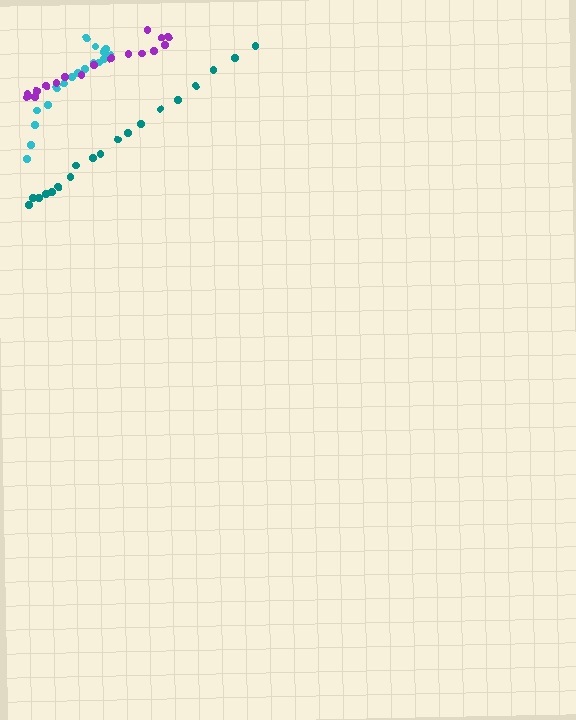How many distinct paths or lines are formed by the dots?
There are 3 distinct paths.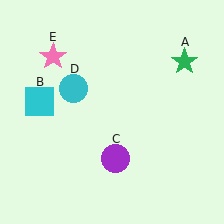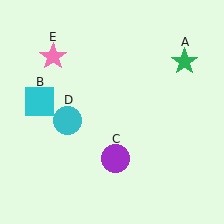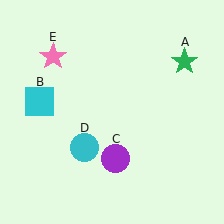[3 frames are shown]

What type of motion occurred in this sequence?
The cyan circle (object D) rotated counterclockwise around the center of the scene.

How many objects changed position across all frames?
1 object changed position: cyan circle (object D).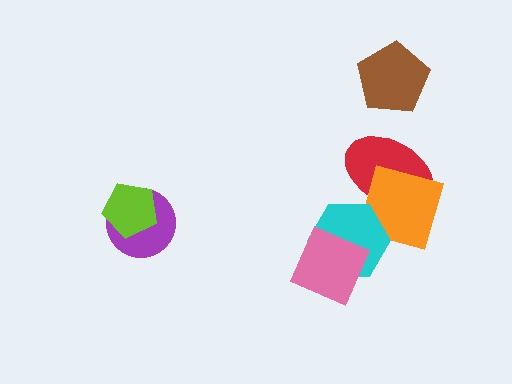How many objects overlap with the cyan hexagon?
3 objects overlap with the cyan hexagon.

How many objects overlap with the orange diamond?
2 objects overlap with the orange diamond.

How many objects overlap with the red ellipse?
2 objects overlap with the red ellipse.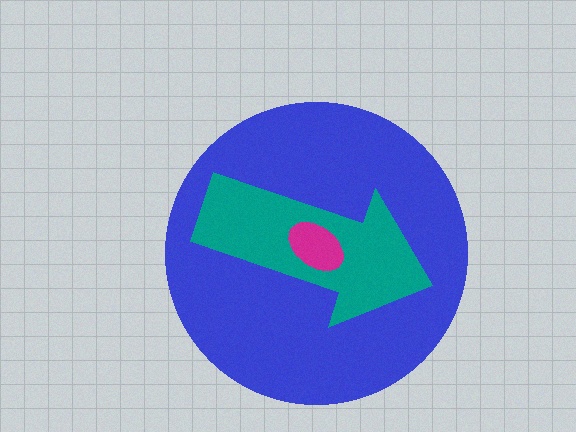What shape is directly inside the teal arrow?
The magenta ellipse.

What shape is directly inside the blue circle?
The teal arrow.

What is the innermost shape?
The magenta ellipse.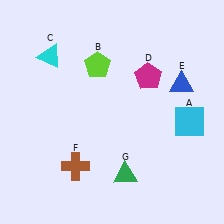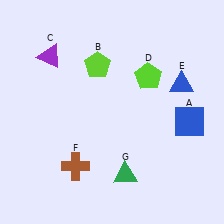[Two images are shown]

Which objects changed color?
A changed from cyan to blue. C changed from cyan to purple. D changed from magenta to lime.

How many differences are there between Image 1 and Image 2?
There are 3 differences between the two images.